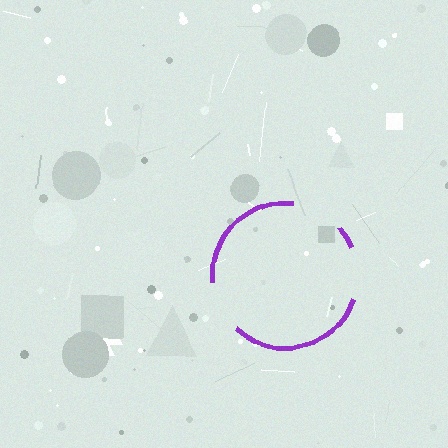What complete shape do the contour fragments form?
The contour fragments form a circle.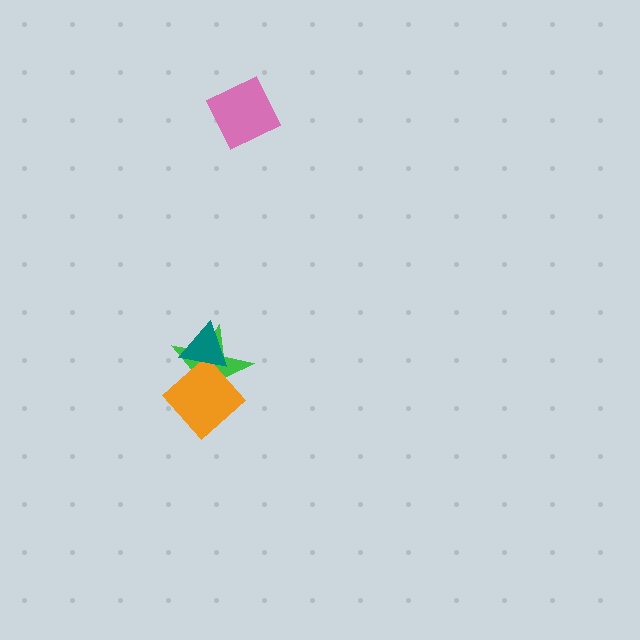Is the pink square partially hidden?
No, no other shape covers it.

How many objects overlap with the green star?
2 objects overlap with the green star.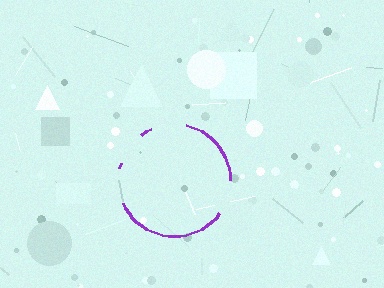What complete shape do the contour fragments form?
The contour fragments form a circle.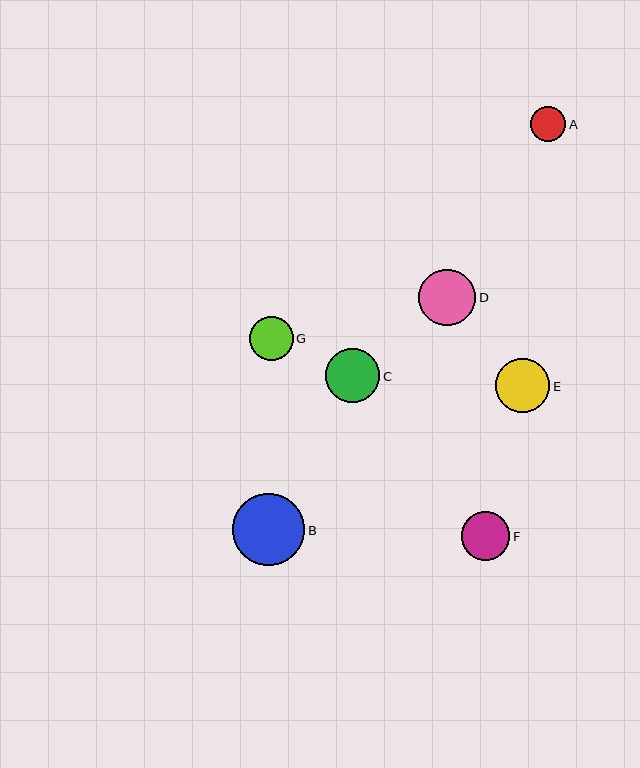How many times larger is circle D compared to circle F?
Circle D is approximately 1.2 times the size of circle F.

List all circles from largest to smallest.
From largest to smallest: B, D, E, C, F, G, A.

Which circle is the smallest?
Circle A is the smallest with a size of approximately 35 pixels.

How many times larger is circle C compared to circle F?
Circle C is approximately 1.1 times the size of circle F.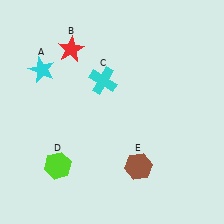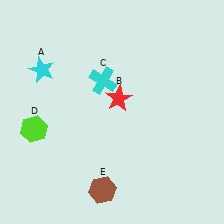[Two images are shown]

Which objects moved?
The objects that moved are: the red star (B), the lime hexagon (D), the brown hexagon (E).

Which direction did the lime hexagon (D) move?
The lime hexagon (D) moved up.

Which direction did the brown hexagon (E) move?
The brown hexagon (E) moved left.